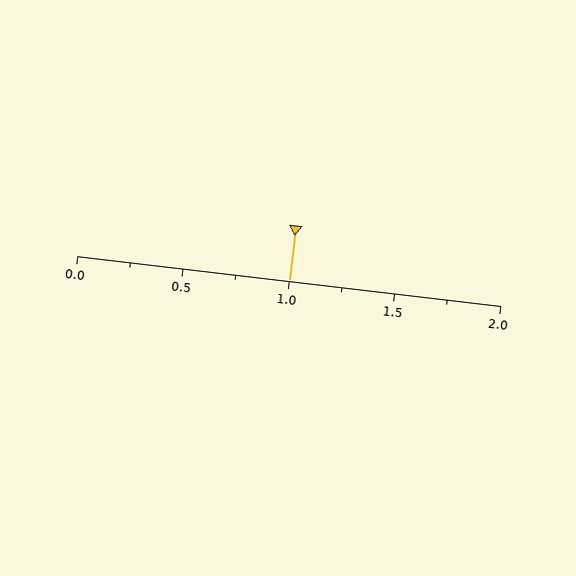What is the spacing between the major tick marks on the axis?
The major ticks are spaced 0.5 apart.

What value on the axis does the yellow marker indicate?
The marker indicates approximately 1.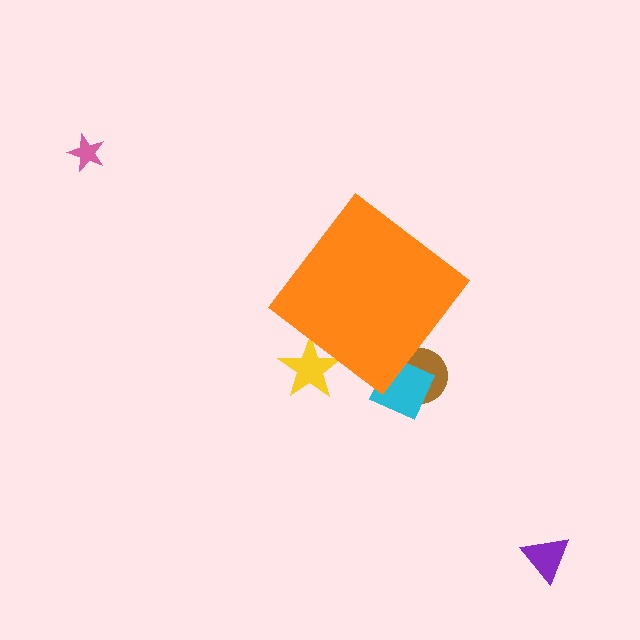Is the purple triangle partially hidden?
No, the purple triangle is fully visible.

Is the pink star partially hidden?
No, the pink star is fully visible.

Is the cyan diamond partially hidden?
Yes, the cyan diamond is partially hidden behind the orange diamond.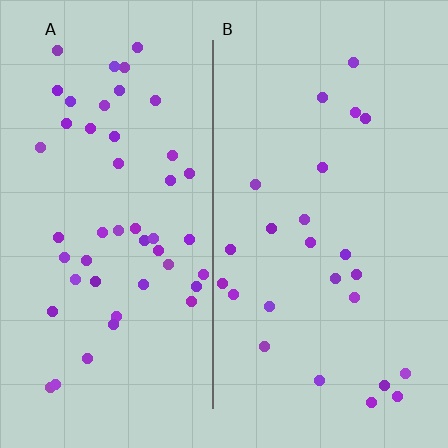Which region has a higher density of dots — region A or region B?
A (the left).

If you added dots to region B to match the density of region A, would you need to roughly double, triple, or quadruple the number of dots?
Approximately double.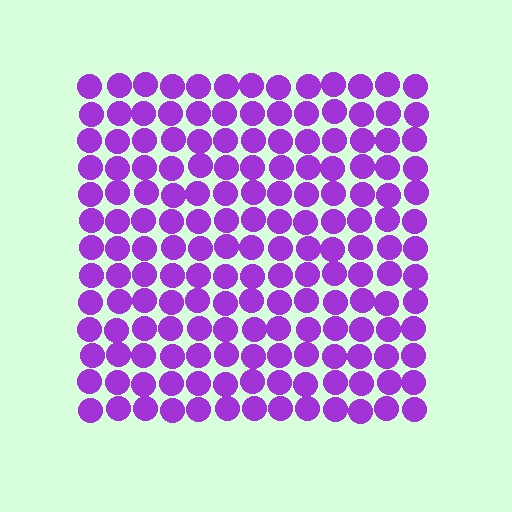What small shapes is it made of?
It is made of small circles.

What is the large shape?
The large shape is a square.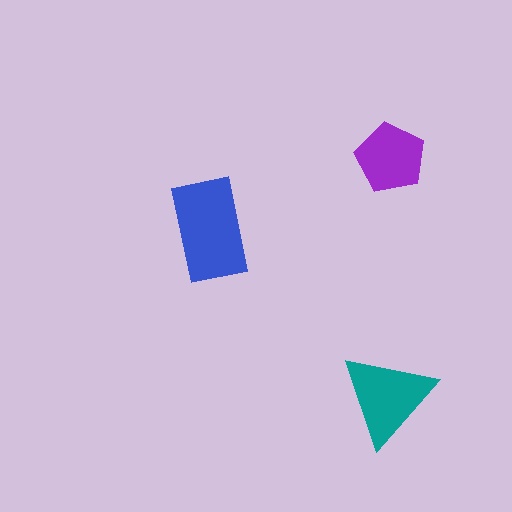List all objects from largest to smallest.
The blue rectangle, the teal triangle, the purple pentagon.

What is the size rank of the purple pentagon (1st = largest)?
3rd.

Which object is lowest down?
The teal triangle is bottommost.